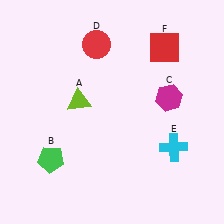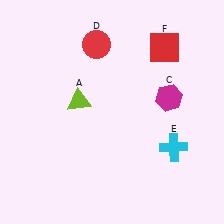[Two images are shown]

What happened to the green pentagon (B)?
The green pentagon (B) was removed in Image 2. It was in the bottom-left area of Image 1.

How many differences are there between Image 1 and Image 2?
There is 1 difference between the two images.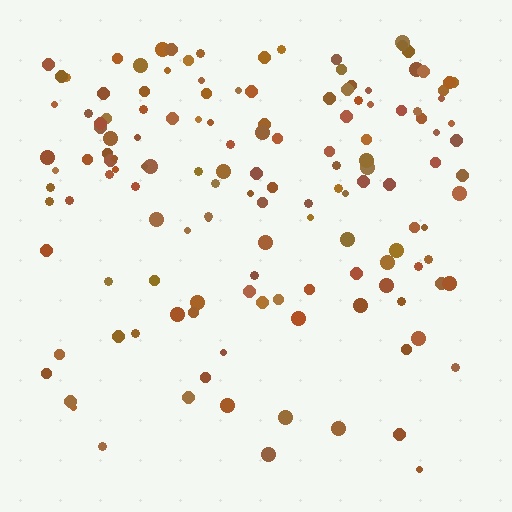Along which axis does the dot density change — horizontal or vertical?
Vertical.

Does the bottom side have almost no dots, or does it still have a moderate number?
Still a moderate number, just noticeably fewer than the top.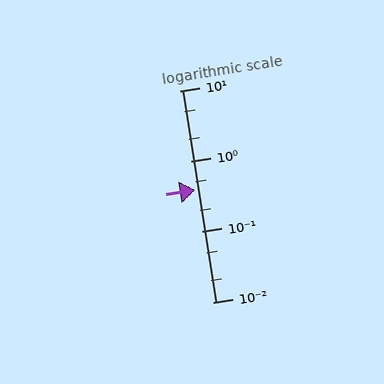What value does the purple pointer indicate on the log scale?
The pointer indicates approximately 0.39.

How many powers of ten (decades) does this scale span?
The scale spans 3 decades, from 0.01 to 10.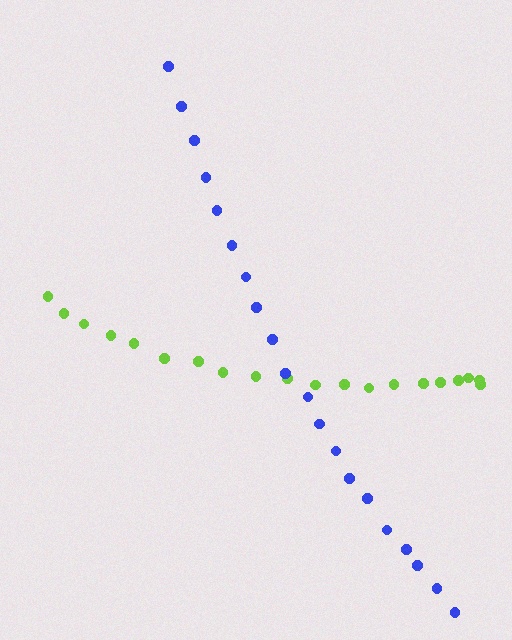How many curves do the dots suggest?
There are 2 distinct paths.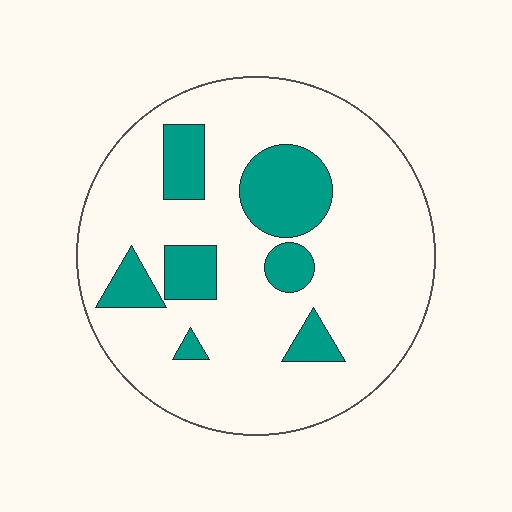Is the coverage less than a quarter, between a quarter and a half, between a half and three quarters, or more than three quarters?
Less than a quarter.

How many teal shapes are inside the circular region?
7.